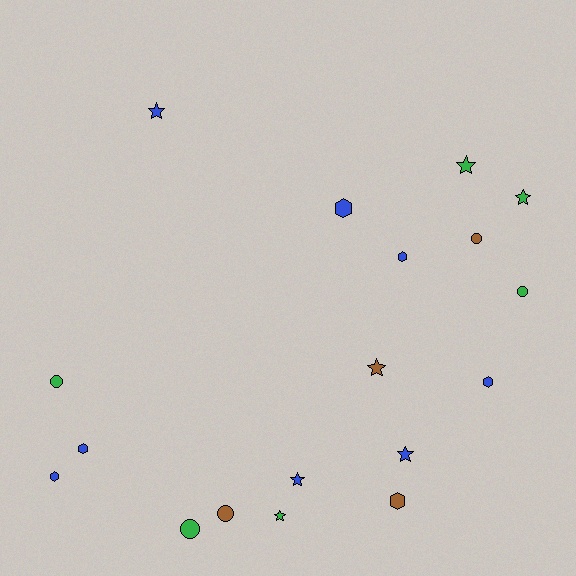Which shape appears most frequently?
Star, with 7 objects.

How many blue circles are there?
There are no blue circles.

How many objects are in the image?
There are 18 objects.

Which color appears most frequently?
Blue, with 8 objects.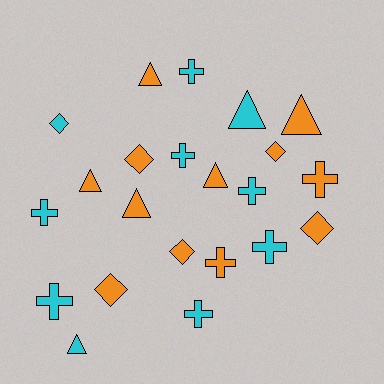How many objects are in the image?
There are 22 objects.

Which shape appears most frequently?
Cross, with 9 objects.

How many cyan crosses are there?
There are 7 cyan crosses.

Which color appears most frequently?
Orange, with 12 objects.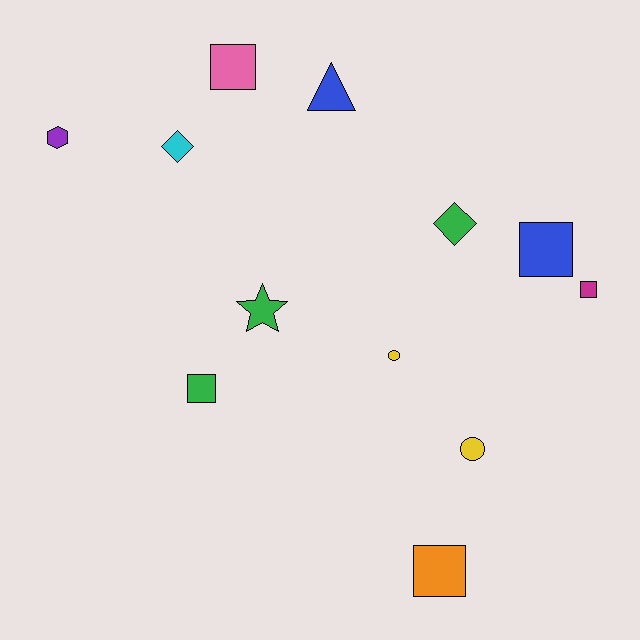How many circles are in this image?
There are 2 circles.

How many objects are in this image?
There are 12 objects.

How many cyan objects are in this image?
There is 1 cyan object.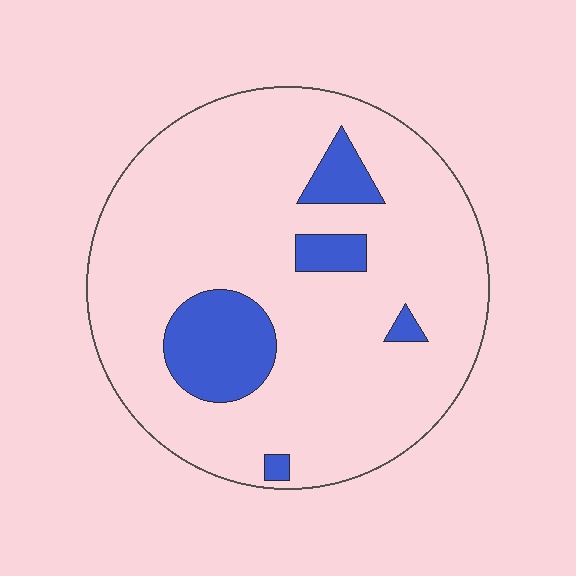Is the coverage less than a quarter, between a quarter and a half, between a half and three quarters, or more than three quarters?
Less than a quarter.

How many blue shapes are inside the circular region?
5.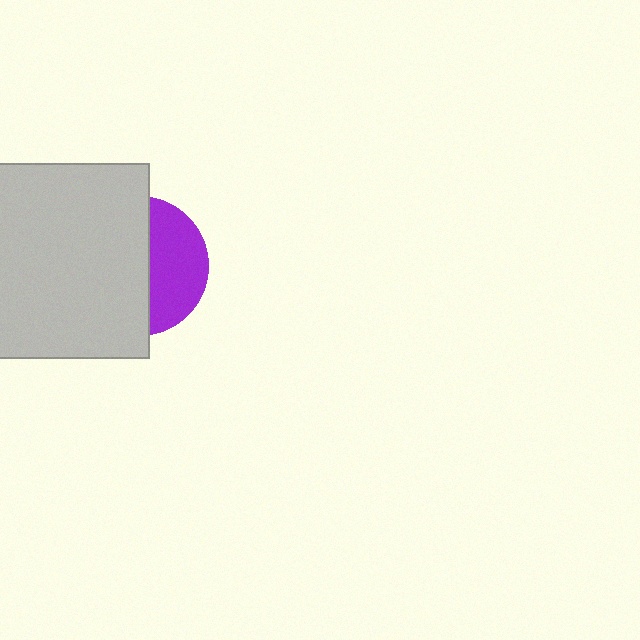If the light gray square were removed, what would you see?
You would see the complete purple circle.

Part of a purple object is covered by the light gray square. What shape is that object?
It is a circle.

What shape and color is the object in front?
The object in front is a light gray square.